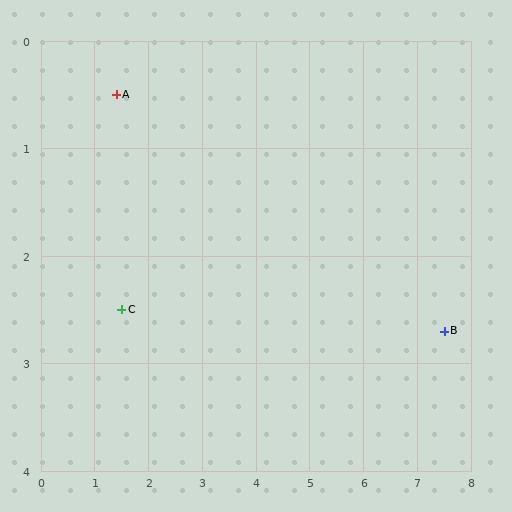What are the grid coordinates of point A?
Point A is at approximately (1.4, 0.5).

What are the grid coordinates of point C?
Point C is at approximately (1.5, 2.5).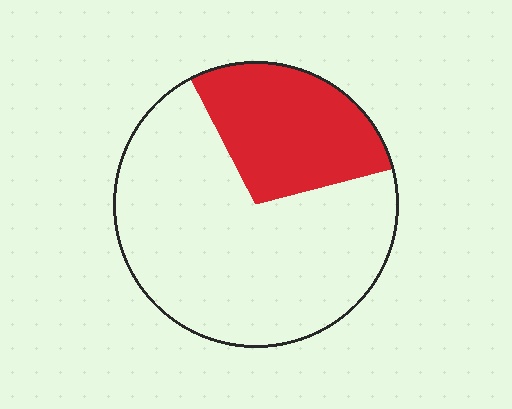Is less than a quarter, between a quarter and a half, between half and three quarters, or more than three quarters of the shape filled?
Between a quarter and a half.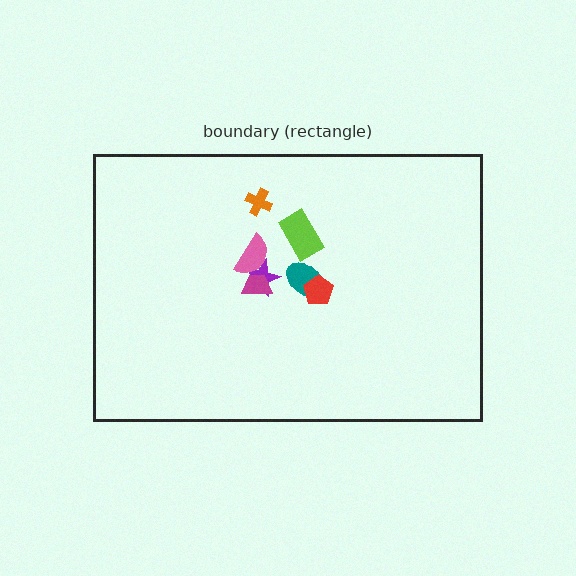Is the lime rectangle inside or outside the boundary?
Inside.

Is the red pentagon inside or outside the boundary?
Inside.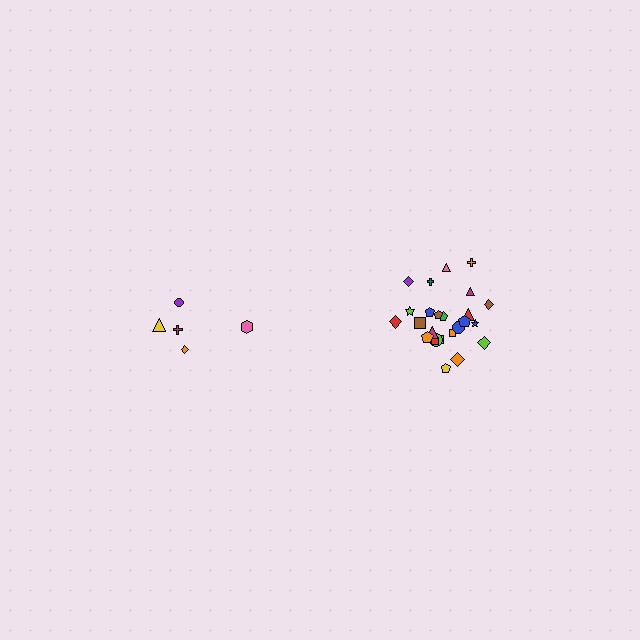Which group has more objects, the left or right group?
The right group.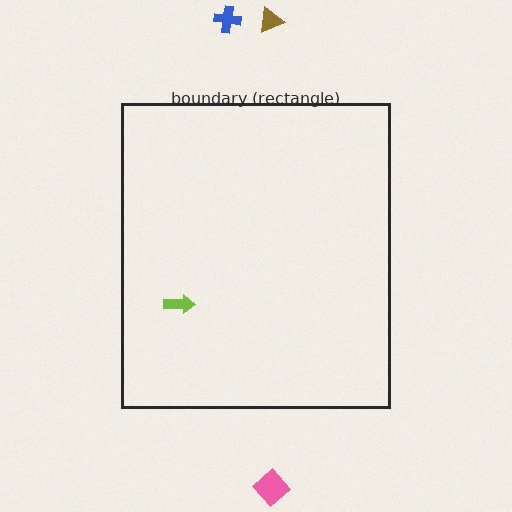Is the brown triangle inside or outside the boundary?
Outside.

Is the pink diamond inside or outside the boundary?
Outside.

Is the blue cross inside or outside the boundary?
Outside.